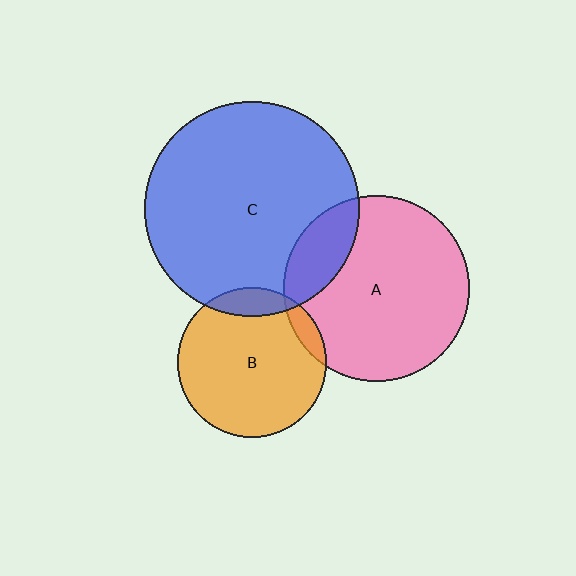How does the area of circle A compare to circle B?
Approximately 1.5 times.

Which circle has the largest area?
Circle C (blue).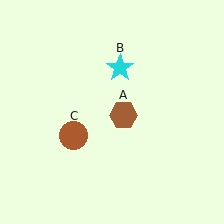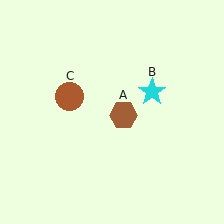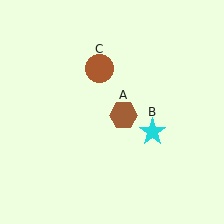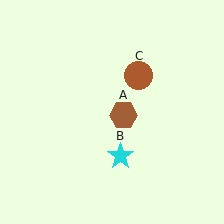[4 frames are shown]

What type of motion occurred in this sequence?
The cyan star (object B), brown circle (object C) rotated clockwise around the center of the scene.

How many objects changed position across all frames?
2 objects changed position: cyan star (object B), brown circle (object C).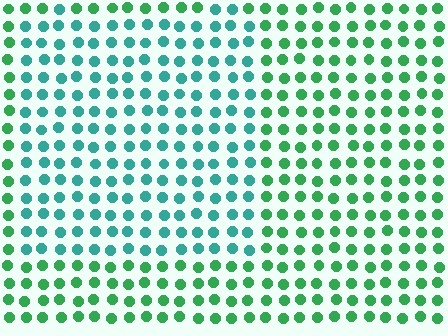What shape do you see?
I see a rectangle.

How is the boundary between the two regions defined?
The boundary is defined purely by a slight shift in hue (about 37 degrees). Spacing, size, and orientation are identical on both sides.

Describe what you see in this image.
The image is filled with small green elements in a uniform arrangement. A rectangle-shaped region is visible where the elements are tinted to a slightly different hue, forming a subtle color boundary.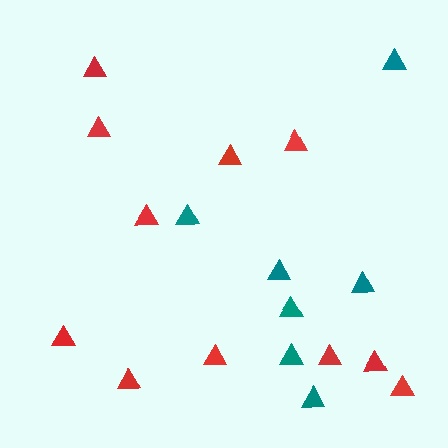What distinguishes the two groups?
There are 2 groups: one group of red triangles (11) and one group of teal triangles (7).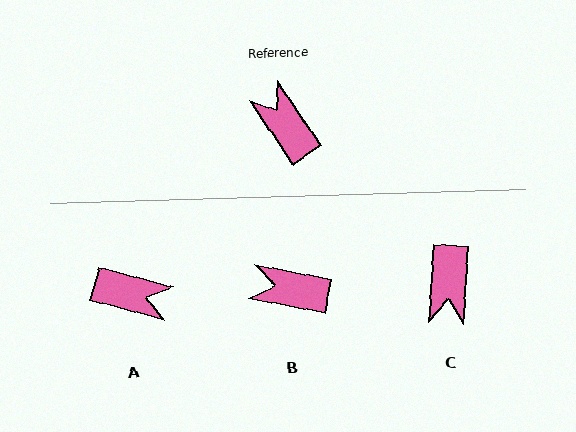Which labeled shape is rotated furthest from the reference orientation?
C, about 143 degrees away.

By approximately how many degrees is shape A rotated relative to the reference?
Approximately 139 degrees clockwise.